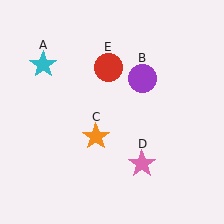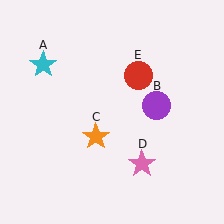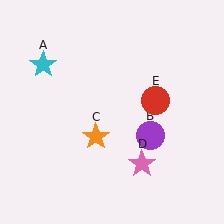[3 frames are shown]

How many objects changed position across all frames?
2 objects changed position: purple circle (object B), red circle (object E).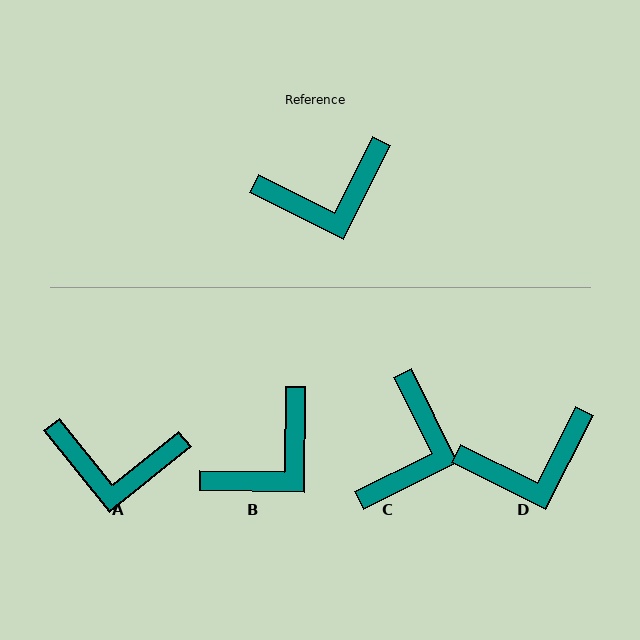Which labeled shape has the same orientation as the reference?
D.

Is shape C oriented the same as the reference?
No, it is off by about 53 degrees.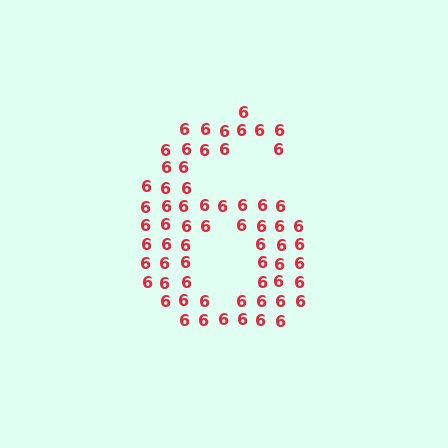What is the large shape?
The large shape is the digit 6.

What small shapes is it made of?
It is made of small digit 6's.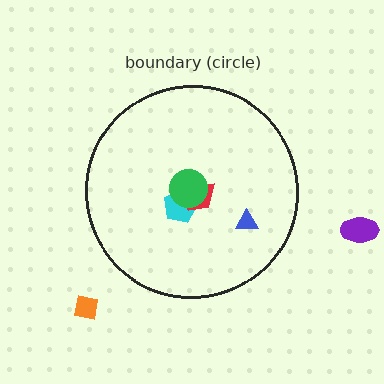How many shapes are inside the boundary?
4 inside, 2 outside.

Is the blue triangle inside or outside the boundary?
Inside.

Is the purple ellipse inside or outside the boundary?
Outside.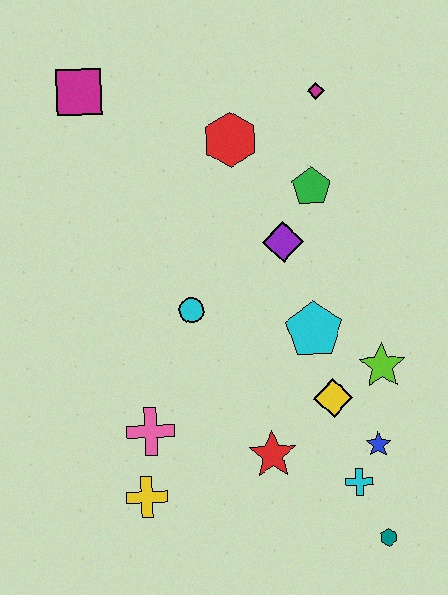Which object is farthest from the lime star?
The magenta square is farthest from the lime star.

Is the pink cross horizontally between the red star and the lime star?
No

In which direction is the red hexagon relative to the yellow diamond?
The red hexagon is above the yellow diamond.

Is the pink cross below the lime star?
Yes